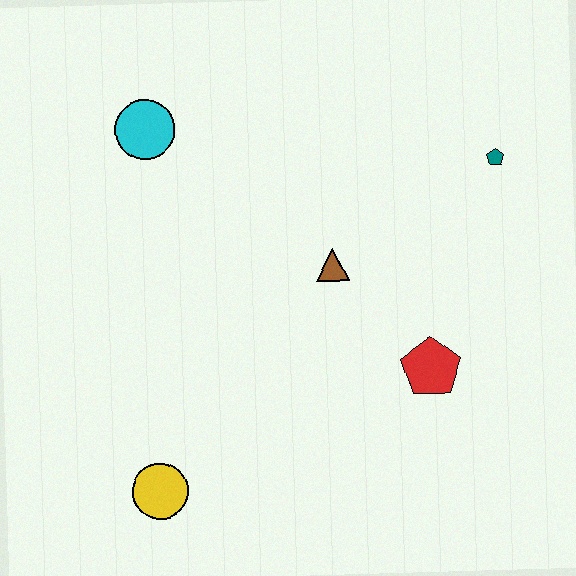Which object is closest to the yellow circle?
The brown triangle is closest to the yellow circle.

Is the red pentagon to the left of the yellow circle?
No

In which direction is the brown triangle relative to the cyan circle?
The brown triangle is to the right of the cyan circle.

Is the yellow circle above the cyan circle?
No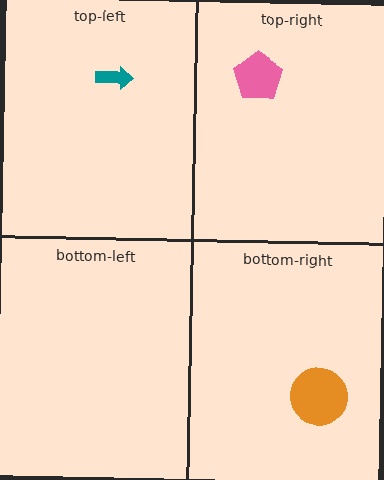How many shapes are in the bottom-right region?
1.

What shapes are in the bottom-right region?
The orange circle.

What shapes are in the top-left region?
The teal arrow.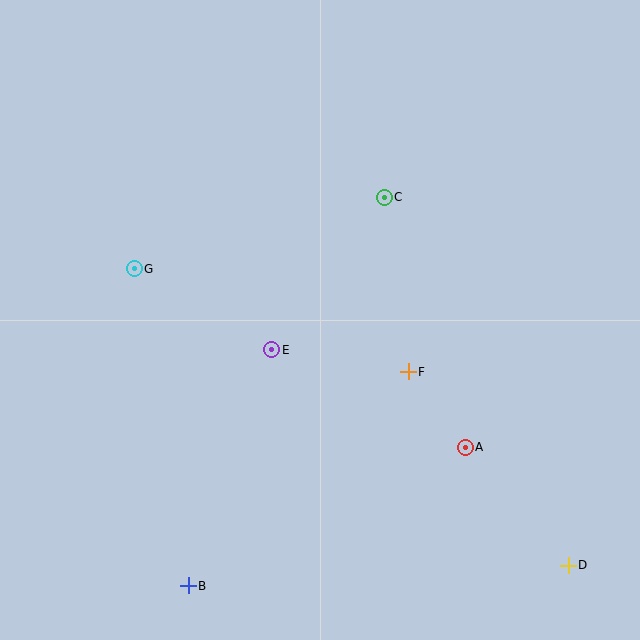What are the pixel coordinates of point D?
Point D is at (568, 565).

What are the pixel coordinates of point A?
Point A is at (465, 447).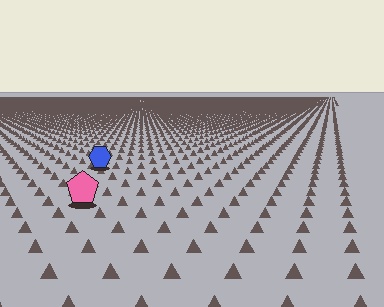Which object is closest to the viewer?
The pink pentagon is closest. The texture marks near it are larger and more spread out.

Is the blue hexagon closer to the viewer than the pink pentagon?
No. The pink pentagon is closer — you can tell from the texture gradient: the ground texture is coarser near it.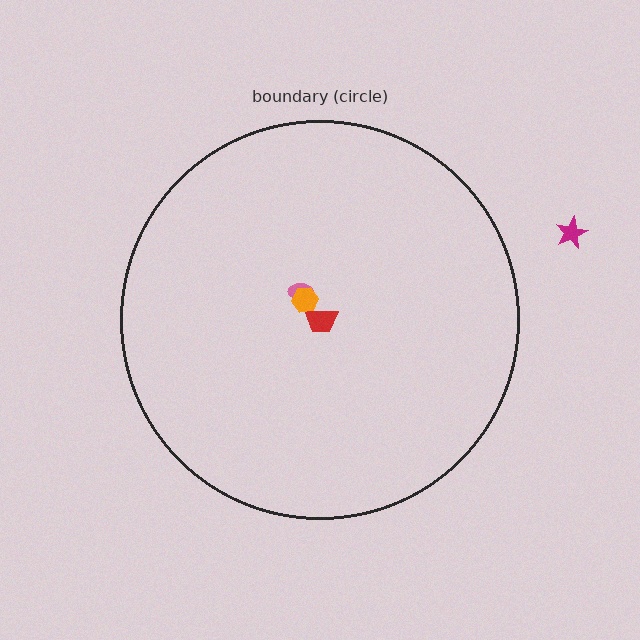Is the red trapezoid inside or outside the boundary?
Inside.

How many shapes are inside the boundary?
3 inside, 1 outside.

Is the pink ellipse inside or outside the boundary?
Inside.